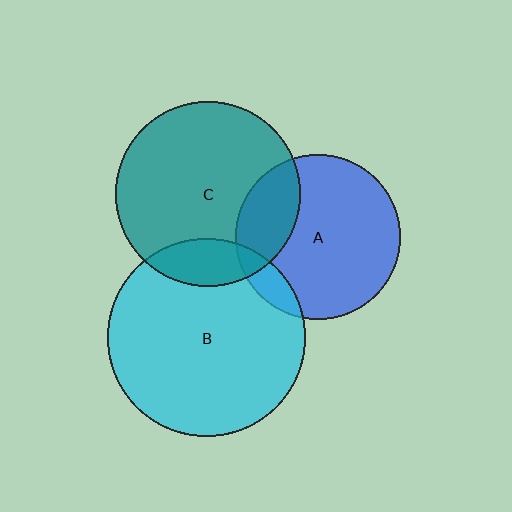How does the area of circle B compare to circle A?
Approximately 1.4 times.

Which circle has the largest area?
Circle B (cyan).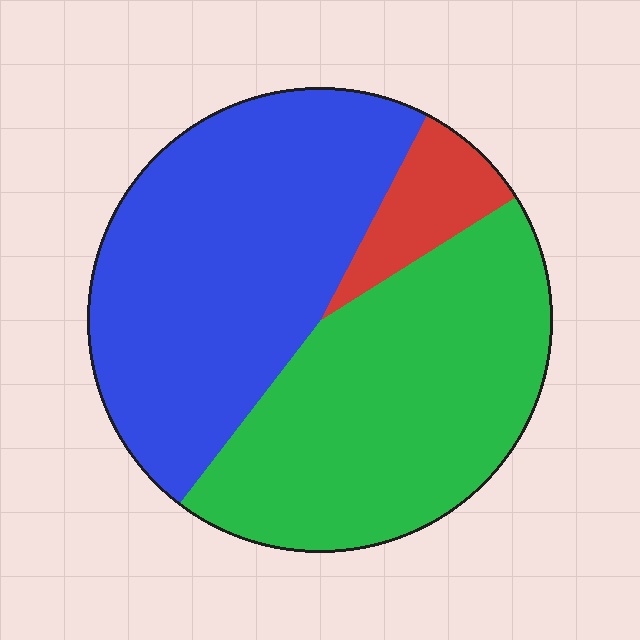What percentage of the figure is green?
Green covers about 45% of the figure.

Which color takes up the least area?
Red, at roughly 10%.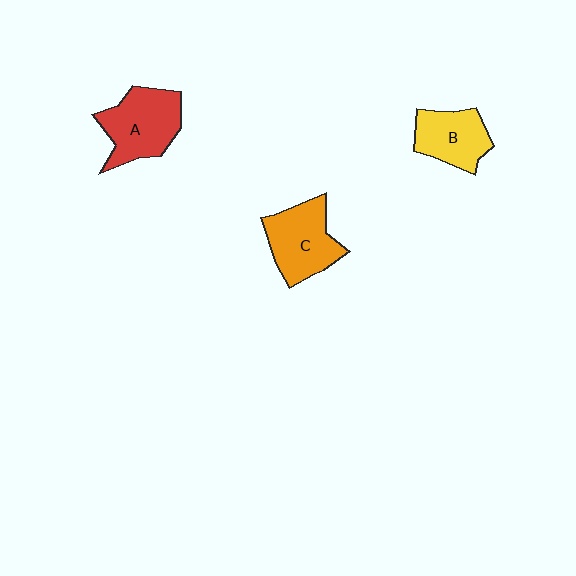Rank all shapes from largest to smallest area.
From largest to smallest: A (red), C (orange), B (yellow).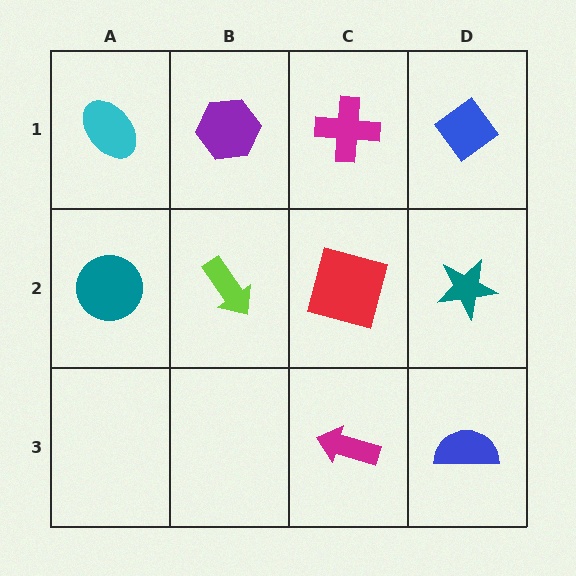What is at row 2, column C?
A red square.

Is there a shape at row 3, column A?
No, that cell is empty.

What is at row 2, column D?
A teal star.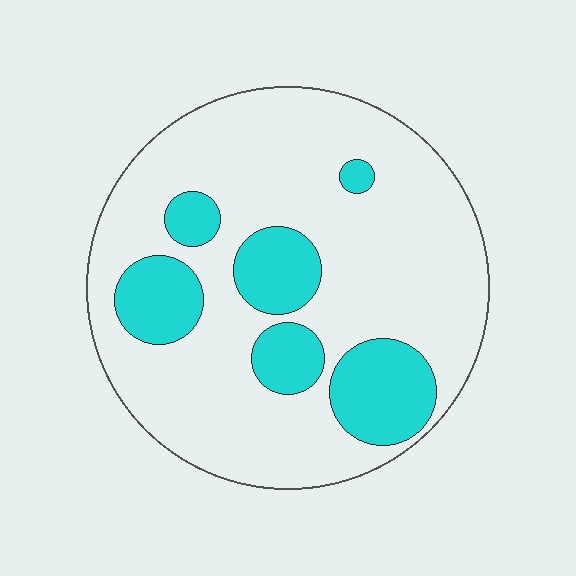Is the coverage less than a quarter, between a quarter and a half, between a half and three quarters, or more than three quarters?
Less than a quarter.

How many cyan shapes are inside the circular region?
6.